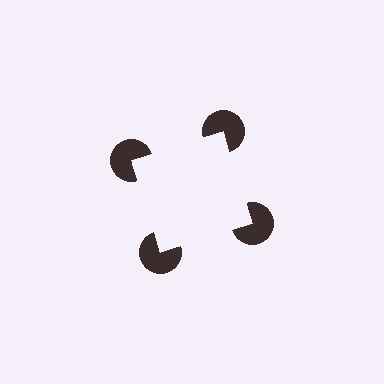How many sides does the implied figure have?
4 sides.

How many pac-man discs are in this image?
There are 4 — one at each vertex of the illusory square.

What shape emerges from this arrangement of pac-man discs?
An illusory square — its edges are inferred from the aligned wedge cuts in the pac-man discs, not physically drawn.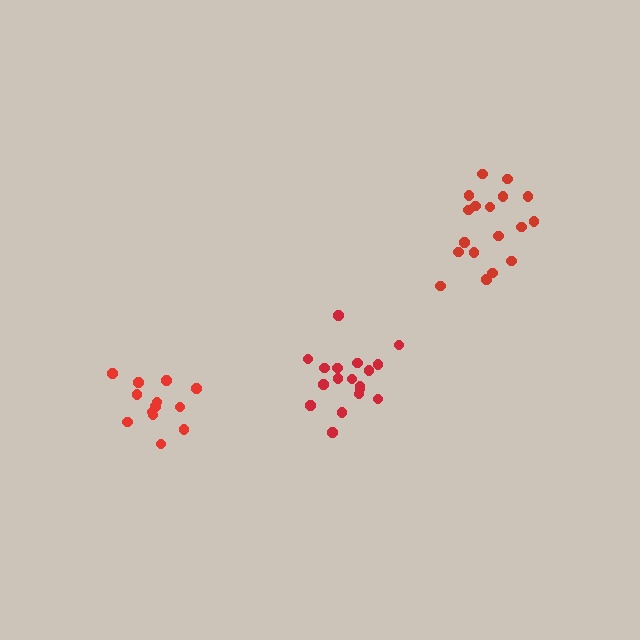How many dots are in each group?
Group 1: 18 dots, Group 2: 18 dots, Group 3: 14 dots (50 total).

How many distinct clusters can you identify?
There are 3 distinct clusters.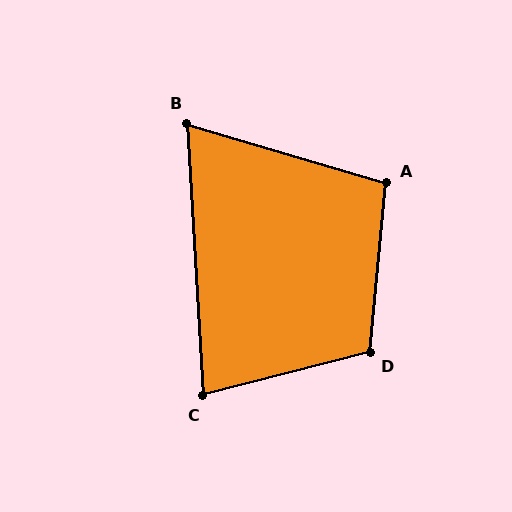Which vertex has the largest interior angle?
D, at approximately 110 degrees.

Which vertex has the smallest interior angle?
B, at approximately 70 degrees.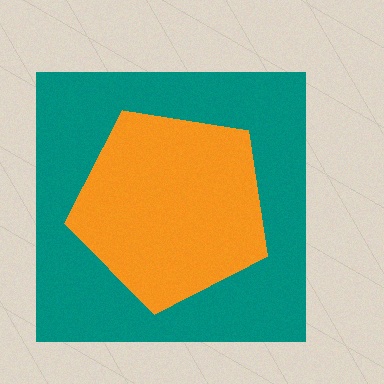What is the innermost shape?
The orange pentagon.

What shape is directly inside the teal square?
The orange pentagon.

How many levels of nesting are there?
2.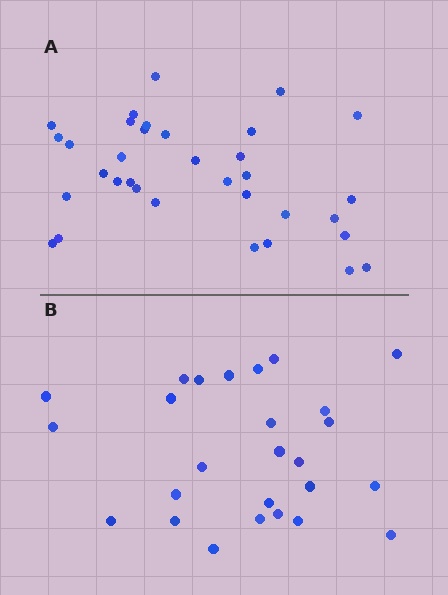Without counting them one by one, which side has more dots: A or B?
Region A (the top region) has more dots.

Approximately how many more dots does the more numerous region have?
Region A has roughly 8 or so more dots than region B.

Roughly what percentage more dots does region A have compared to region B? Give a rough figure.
About 30% more.